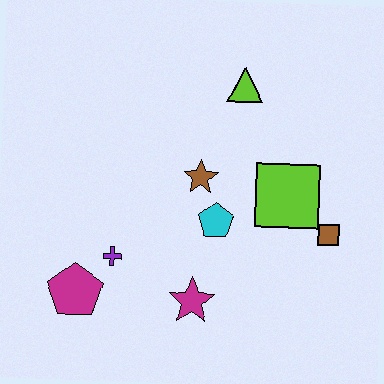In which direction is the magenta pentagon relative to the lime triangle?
The magenta pentagon is below the lime triangle.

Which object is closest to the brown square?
The lime square is closest to the brown square.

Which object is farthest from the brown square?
The magenta pentagon is farthest from the brown square.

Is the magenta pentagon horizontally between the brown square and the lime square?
No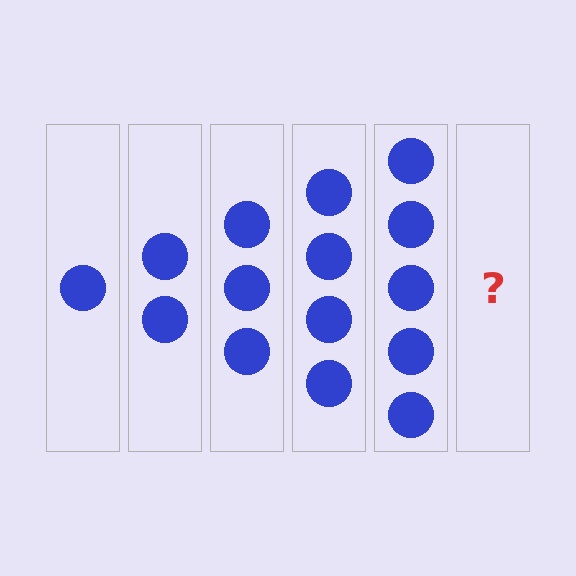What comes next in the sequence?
The next element should be 6 circles.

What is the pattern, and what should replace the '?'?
The pattern is that each step adds one more circle. The '?' should be 6 circles.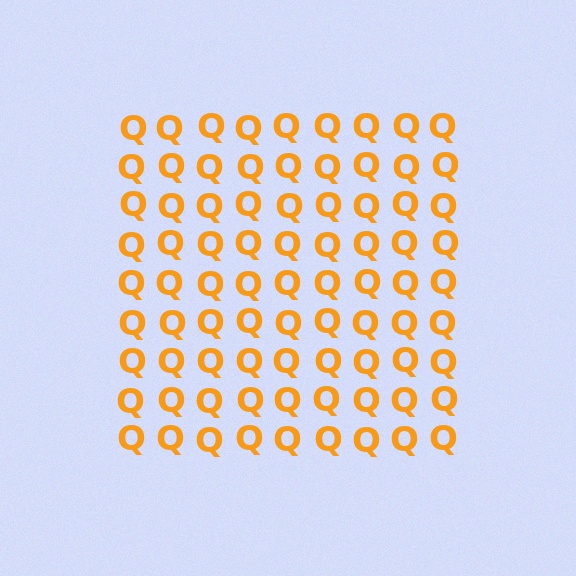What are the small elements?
The small elements are letter Q's.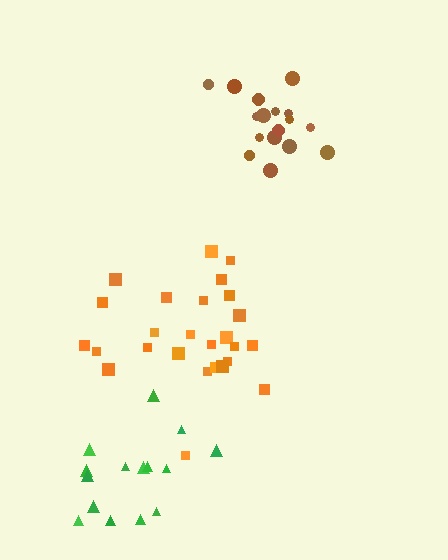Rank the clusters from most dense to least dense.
brown, orange, green.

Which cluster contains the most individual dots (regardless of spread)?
Orange (26).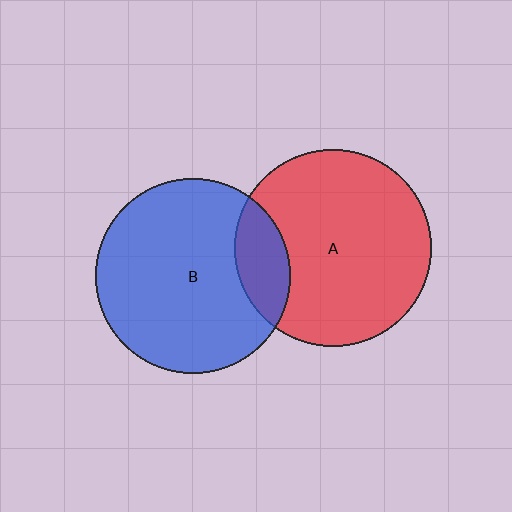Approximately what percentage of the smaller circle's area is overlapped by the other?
Approximately 15%.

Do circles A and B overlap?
Yes.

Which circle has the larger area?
Circle A (red).